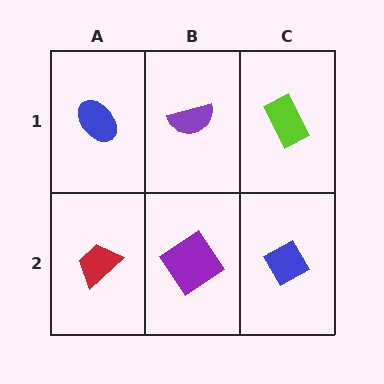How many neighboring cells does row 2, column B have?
3.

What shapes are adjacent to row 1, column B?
A purple diamond (row 2, column B), a blue ellipse (row 1, column A), a lime rectangle (row 1, column C).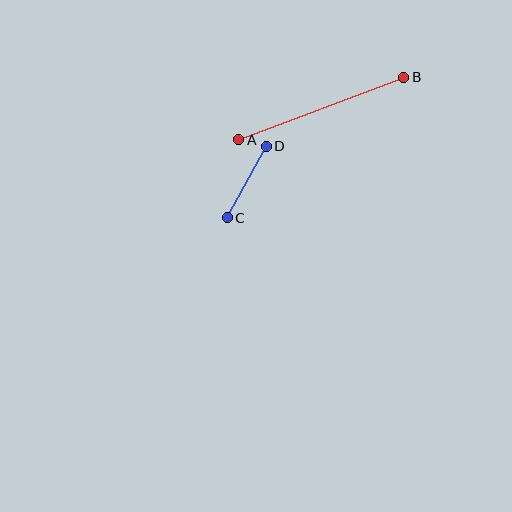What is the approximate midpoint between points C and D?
The midpoint is at approximately (247, 182) pixels.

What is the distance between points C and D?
The distance is approximately 82 pixels.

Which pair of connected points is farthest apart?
Points A and B are farthest apart.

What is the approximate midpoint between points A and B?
The midpoint is at approximately (321, 108) pixels.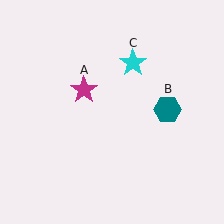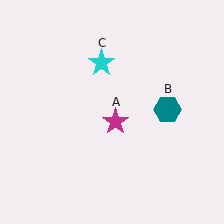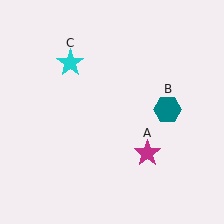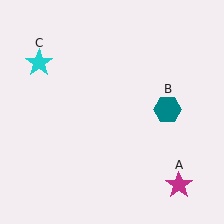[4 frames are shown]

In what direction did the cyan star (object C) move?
The cyan star (object C) moved left.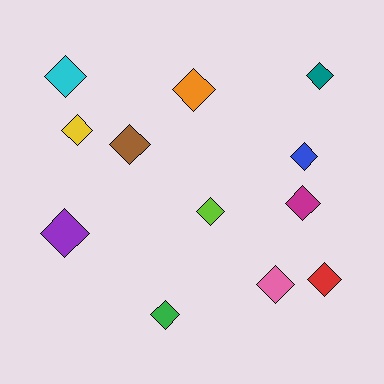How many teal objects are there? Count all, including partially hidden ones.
There is 1 teal object.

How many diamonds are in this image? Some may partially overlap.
There are 12 diamonds.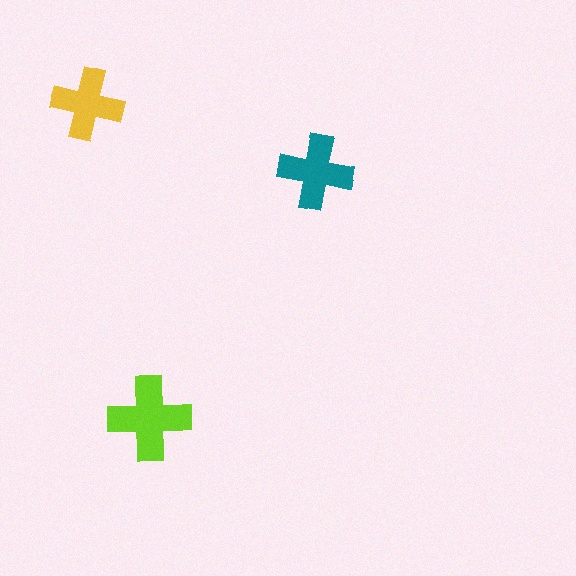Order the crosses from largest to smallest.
the lime one, the teal one, the yellow one.